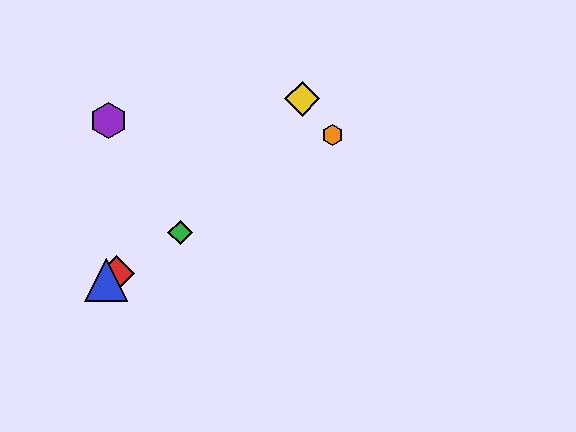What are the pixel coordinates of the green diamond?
The green diamond is at (180, 233).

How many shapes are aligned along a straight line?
4 shapes (the red diamond, the blue triangle, the green diamond, the orange hexagon) are aligned along a straight line.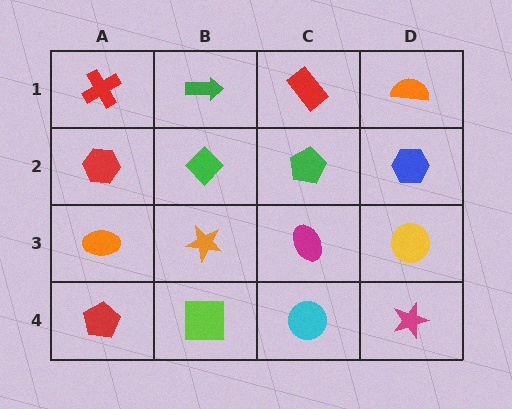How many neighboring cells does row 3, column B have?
4.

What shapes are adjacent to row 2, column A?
A red cross (row 1, column A), an orange ellipse (row 3, column A), a green diamond (row 2, column B).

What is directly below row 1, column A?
A red hexagon.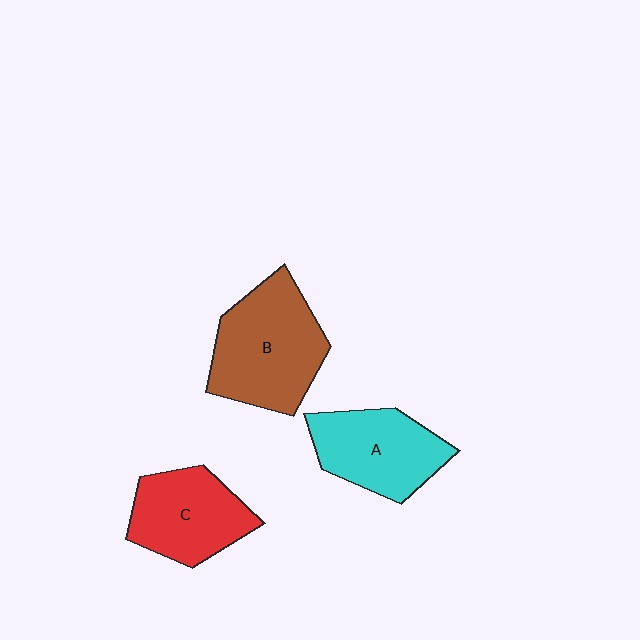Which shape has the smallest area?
Shape C (red).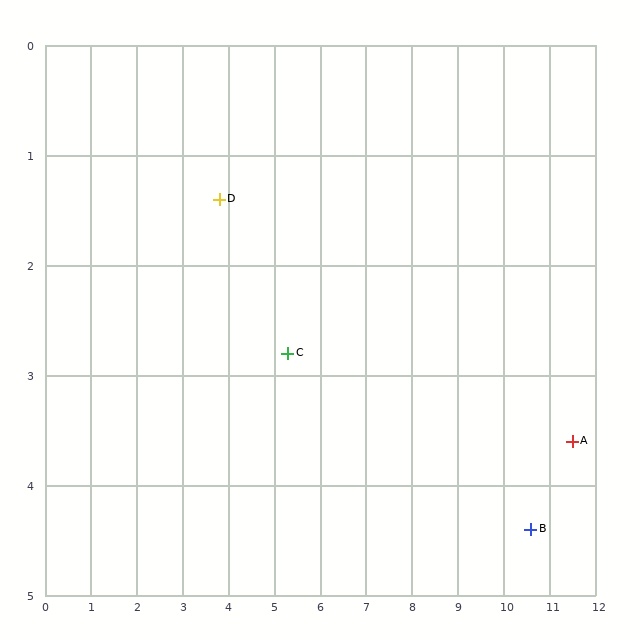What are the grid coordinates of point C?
Point C is at approximately (5.3, 2.8).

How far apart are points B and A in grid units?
Points B and A are about 1.2 grid units apart.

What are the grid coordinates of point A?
Point A is at approximately (11.5, 3.6).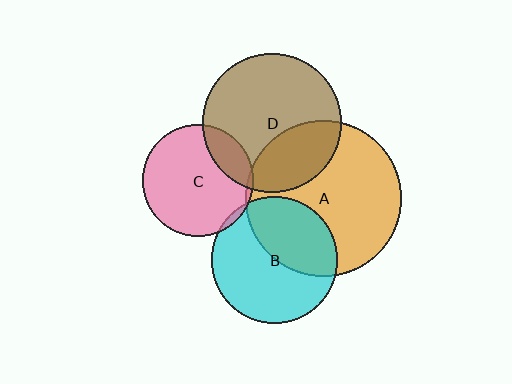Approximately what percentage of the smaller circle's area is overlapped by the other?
Approximately 5%.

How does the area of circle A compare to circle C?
Approximately 1.9 times.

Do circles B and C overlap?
Yes.